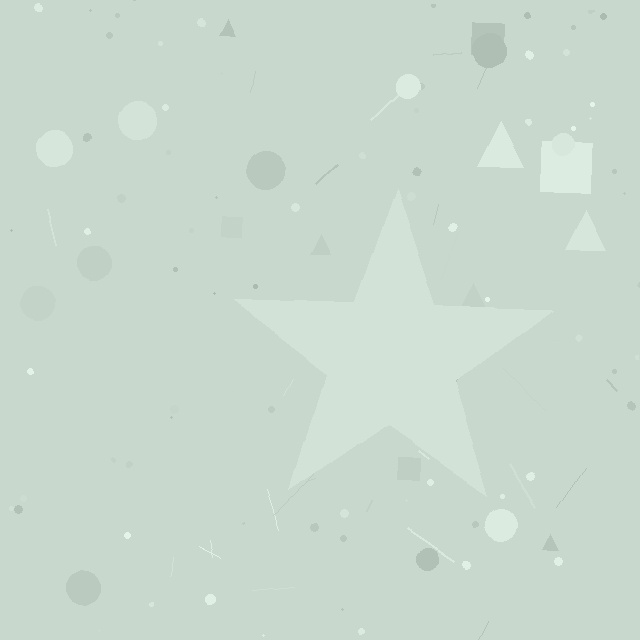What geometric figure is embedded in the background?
A star is embedded in the background.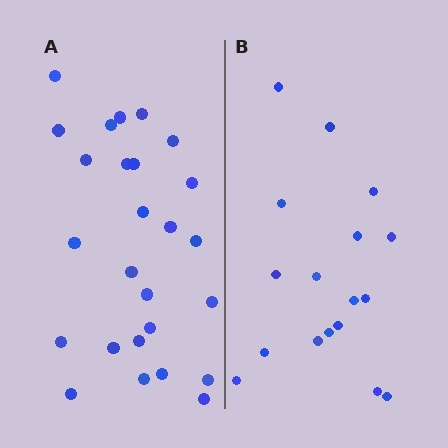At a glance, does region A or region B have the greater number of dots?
Region A (the left region) has more dots.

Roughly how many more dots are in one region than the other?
Region A has roughly 8 or so more dots than region B.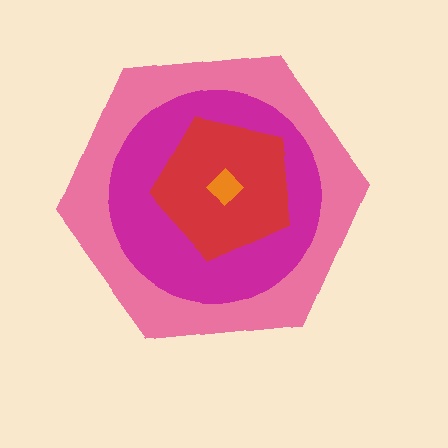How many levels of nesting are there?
4.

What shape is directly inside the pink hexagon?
The magenta circle.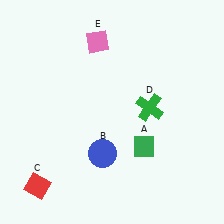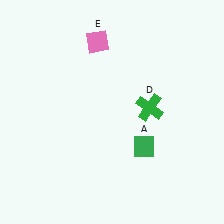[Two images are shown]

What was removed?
The blue circle (B), the red diamond (C) were removed in Image 2.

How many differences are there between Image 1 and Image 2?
There are 2 differences between the two images.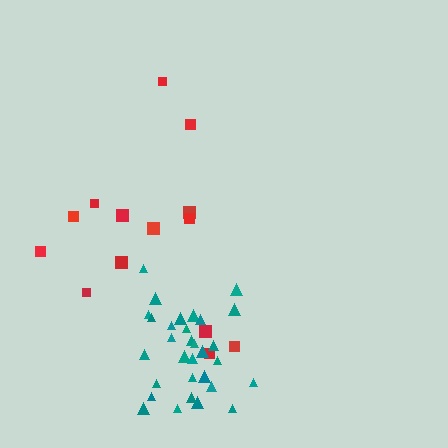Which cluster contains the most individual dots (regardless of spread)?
Teal (31).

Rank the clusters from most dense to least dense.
teal, red.